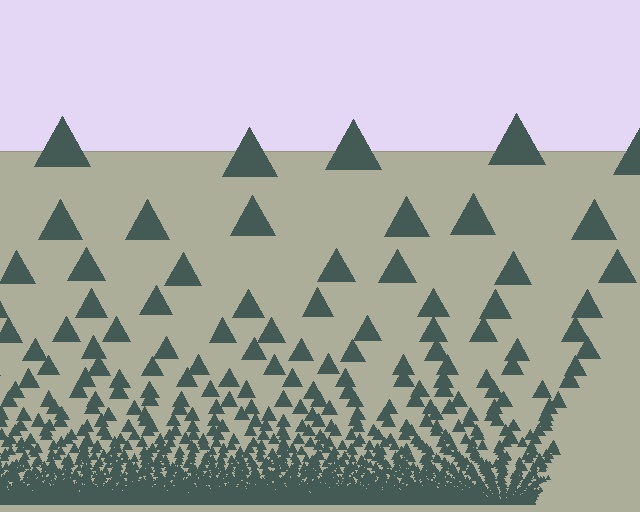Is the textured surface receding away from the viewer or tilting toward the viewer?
The surface appears to tilt toward the viewer. Texture elements get larger and sparser toward the top.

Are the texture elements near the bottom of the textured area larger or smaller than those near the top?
Smaller. The gradient is inverted — elements near the bottom are smaller and denser.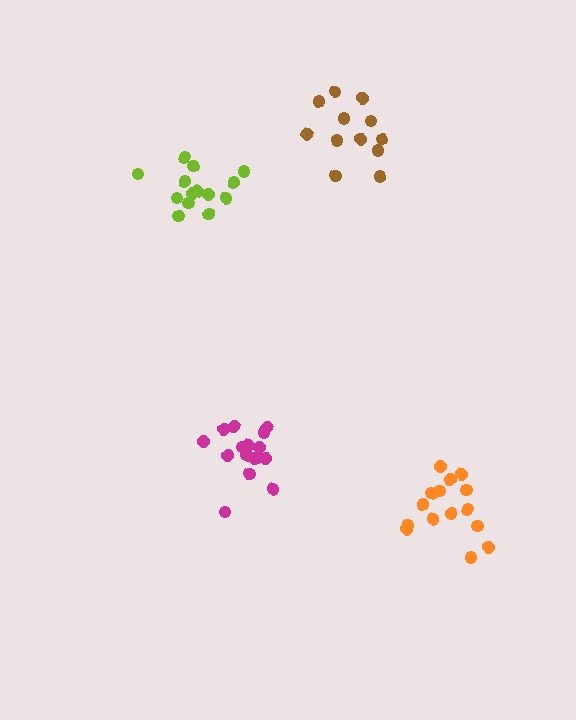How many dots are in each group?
Group 1: 16 dots, Group 2: 14 dots, Group 3: 12 dots, Group 4: 15 dots (57 total).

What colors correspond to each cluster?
The clusters are colored: magenta, lime, brown, orange.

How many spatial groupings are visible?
There are 4 spatial groupings.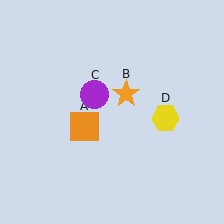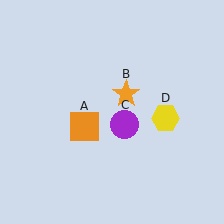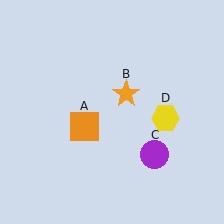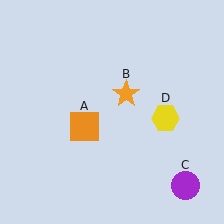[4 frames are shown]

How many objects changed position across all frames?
1 object changed position: purple circle (object C).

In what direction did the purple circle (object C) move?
The purple circle (object C) moved down and to the right.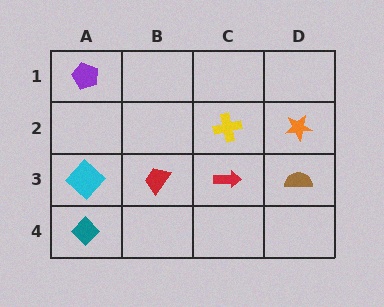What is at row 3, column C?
A red arrow.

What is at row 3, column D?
A brown semicircle.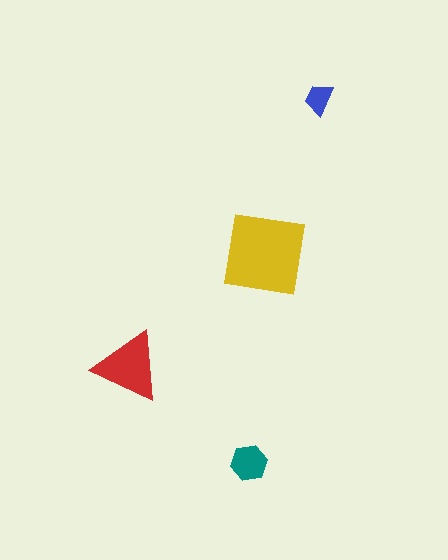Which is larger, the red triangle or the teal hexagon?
The red triangle.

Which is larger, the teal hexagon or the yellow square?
The yellow square.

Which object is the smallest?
The blue trapezoid.